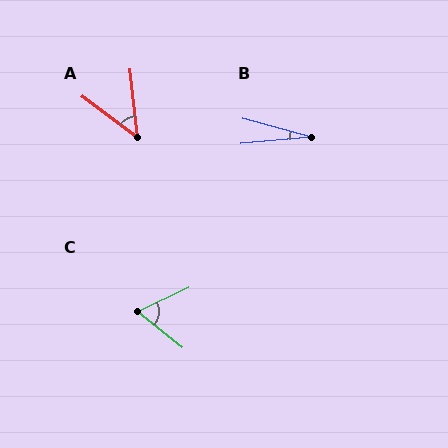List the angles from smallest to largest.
B (21°), A (48°), C (64°).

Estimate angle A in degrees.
Approximately 48 degrees.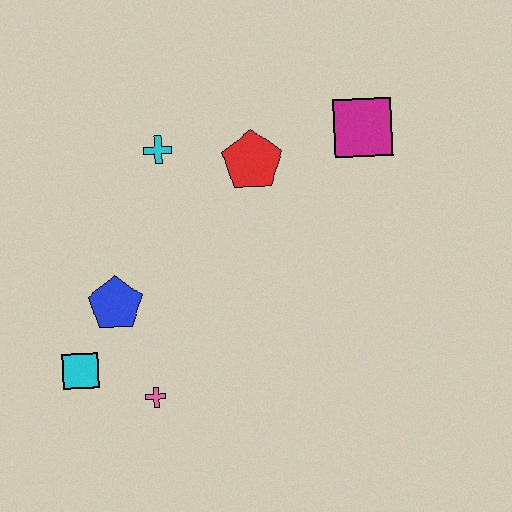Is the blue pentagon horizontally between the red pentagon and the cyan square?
Yes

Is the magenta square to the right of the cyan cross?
Yes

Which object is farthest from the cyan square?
The magenta square is farthest from the cyan square.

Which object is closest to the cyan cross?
The red pentagon is closest to the cyan cross.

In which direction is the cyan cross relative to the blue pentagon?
The cyan cross is above the blue pentagon.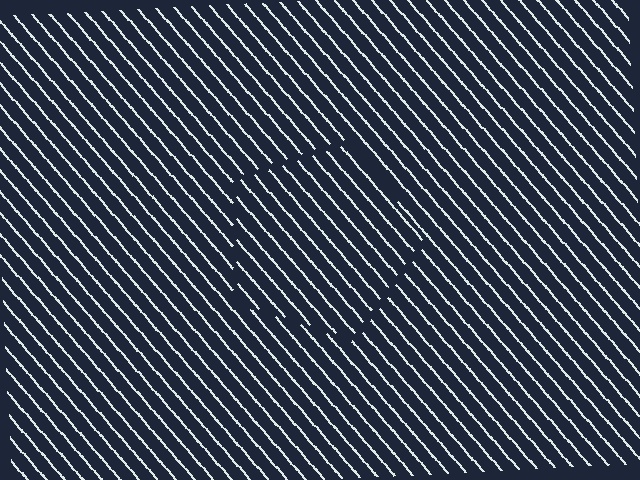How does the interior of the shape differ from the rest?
The interior of the shape contains the same grating, shifted by half a period — the contour is defined by the phase discontinuity where line-ends from the inner and outer gratings abut.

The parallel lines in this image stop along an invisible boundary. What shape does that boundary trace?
An illusory pentagon. The interior of the shape contains the same grating, shifted by half a period — the contour is defined by the phase discontinuity where line-ends from the inner and outer gratings abut.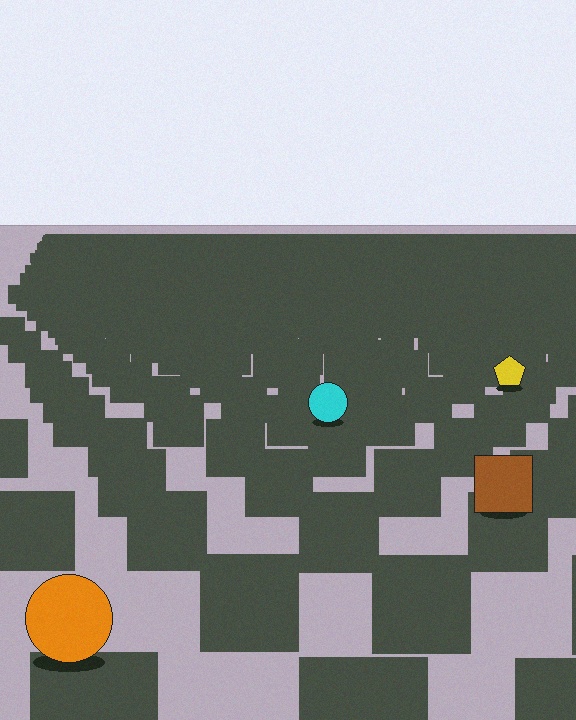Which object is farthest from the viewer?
The yellow pentagon is farthest from the viewer. It appears smaller and the ground texture around it is denser.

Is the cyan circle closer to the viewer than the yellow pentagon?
Yes. The cyan circle is closer — you can tell from the texture gradient: the ground texture is coarser near it.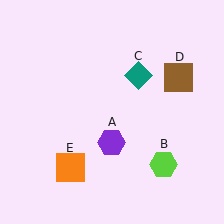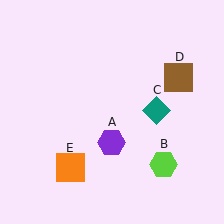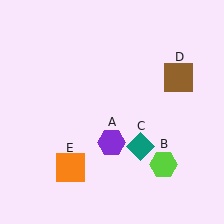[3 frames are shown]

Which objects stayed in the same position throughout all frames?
Purple hexagon (object A) and lime hexagon (object B) and brown square (object D) and orange square (object E) remained stationary.